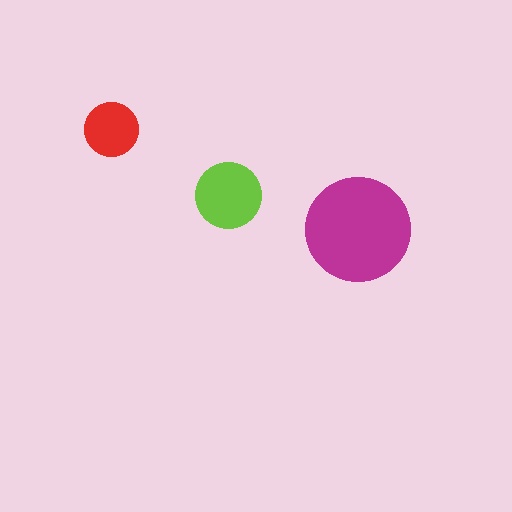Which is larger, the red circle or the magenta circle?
The magenta one.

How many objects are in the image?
There are 3 objects in the image.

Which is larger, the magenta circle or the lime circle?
The magenta one.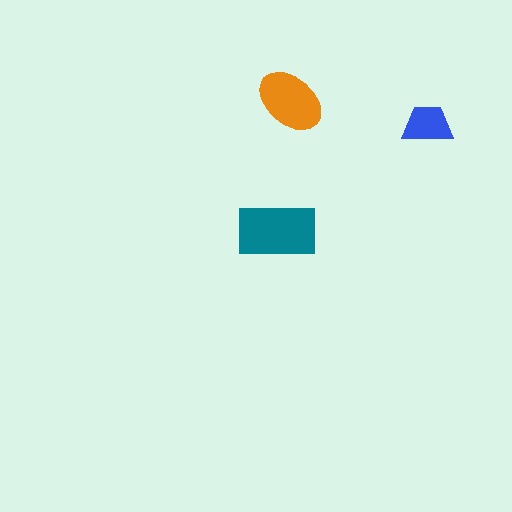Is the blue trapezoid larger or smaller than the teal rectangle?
Smaller.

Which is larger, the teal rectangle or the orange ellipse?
The teal rectangle.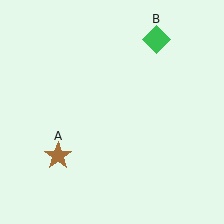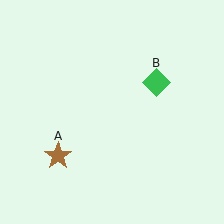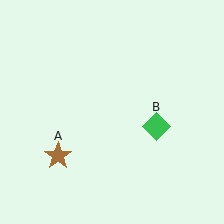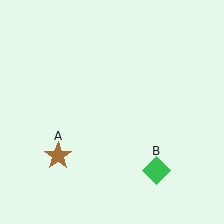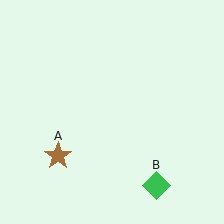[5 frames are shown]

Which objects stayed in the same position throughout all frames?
Brown star (object A) remained stationary.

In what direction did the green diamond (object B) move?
The green diamond (object B) moved down.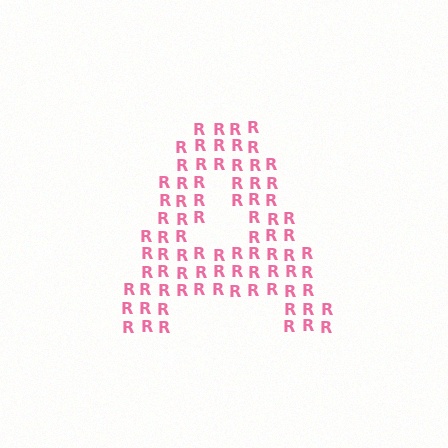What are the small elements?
The small elements are letter R's.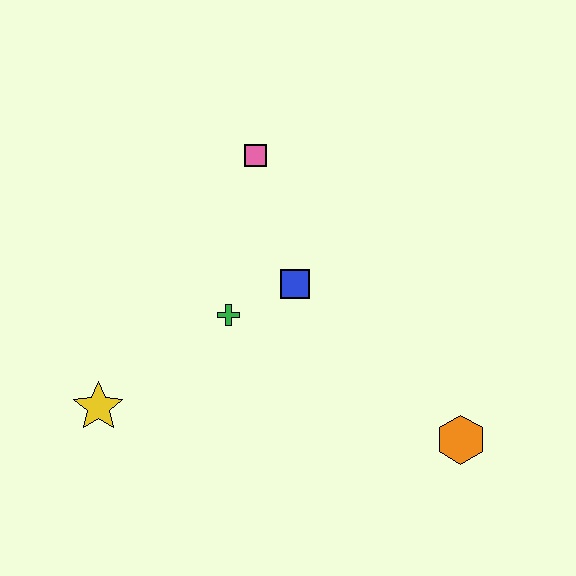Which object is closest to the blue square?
The green cross is closest to the blue square.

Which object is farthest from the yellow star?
The orange hexagon is farthest from the yellow star.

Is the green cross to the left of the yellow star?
No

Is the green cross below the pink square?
Yes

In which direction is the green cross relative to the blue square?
The green cross is to the left of the blue square.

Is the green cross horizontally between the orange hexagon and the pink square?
No